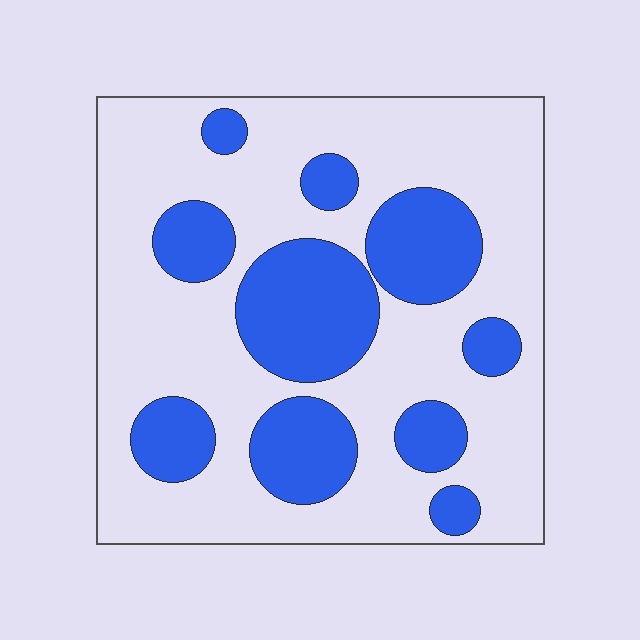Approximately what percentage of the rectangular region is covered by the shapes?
Approximately 30%.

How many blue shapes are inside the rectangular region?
10.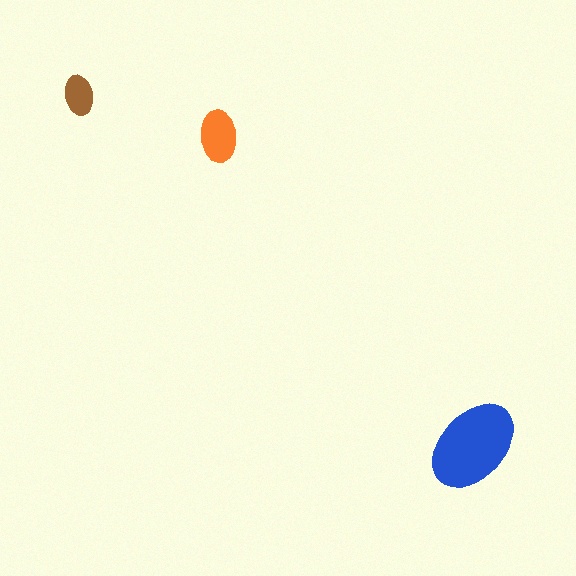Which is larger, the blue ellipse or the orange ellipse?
The blue one.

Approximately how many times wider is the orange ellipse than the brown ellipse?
About 1.5 times wider.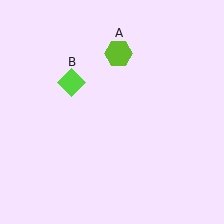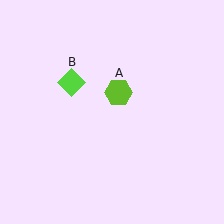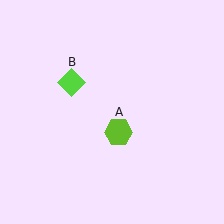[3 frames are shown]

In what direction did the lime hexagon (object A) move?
The lime hexagon (object A) moved down.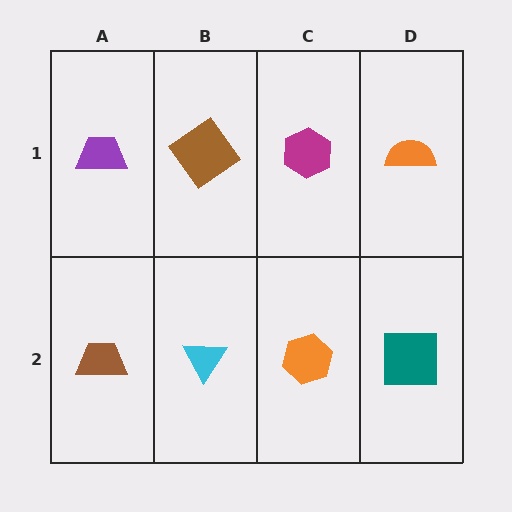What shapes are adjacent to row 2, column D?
An orange semicircle (row 1, column D), an orange hexagon (row 2, column C).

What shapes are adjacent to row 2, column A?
A purple trapezoid (row 1, column A), a cyan triangle (row 2, column B).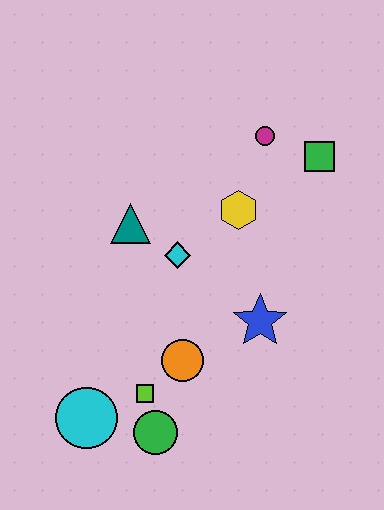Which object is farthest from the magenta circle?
The cyan circle is farthest from the magenta circle.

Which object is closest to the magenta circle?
The green square is closest to the magenta circle.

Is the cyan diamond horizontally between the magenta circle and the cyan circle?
Yes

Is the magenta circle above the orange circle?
Yes